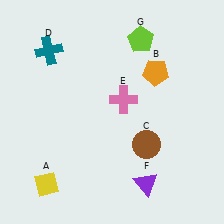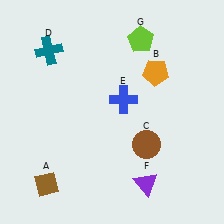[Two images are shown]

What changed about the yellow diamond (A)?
In Image 1, A is yellow. In Image 2, it changed to brown.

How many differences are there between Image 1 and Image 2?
There are 2 differences between the two images.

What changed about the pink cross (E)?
In Image 1, E is pink. In Image 2, it changed to blue.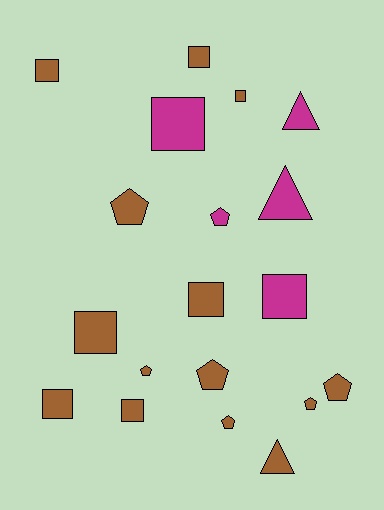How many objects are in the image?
There are 19 objects.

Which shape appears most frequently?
Square, with 9 objects.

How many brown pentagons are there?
There are 6 brown pentagons.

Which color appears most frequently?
Brown, with 14 objects.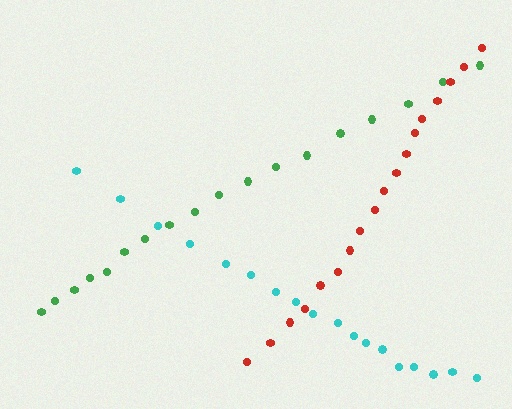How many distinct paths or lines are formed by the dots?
There are 3 distinct paths.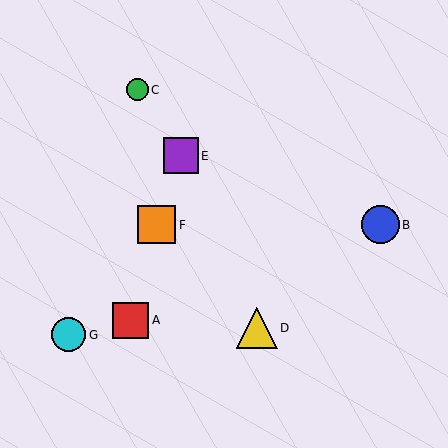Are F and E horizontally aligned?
No, F is at y≈225 and E is at y≈156.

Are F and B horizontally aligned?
Yes, both are at y≈225.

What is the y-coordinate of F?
Object F is at y≈225.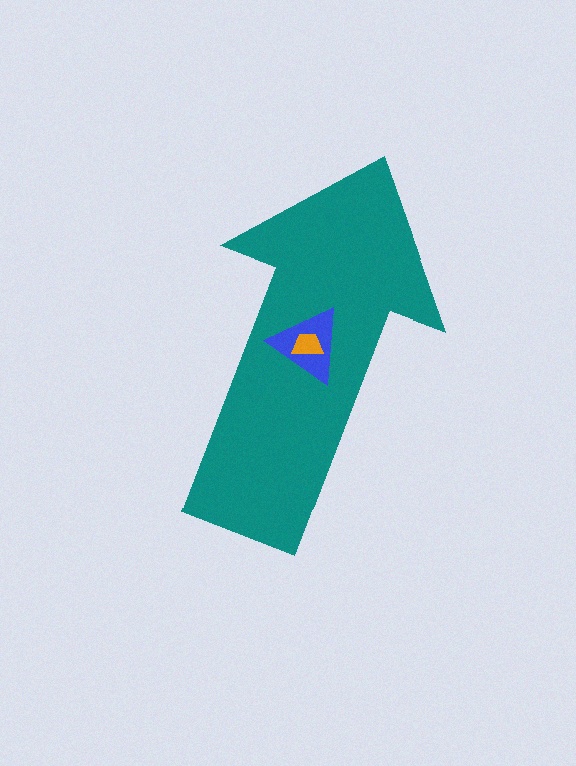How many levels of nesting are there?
3.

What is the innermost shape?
The orange trapezoid.